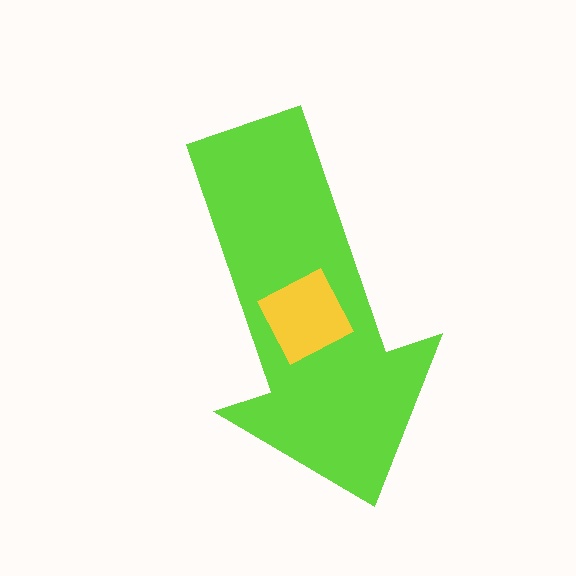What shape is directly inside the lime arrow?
The yellow square.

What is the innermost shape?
The yellow square.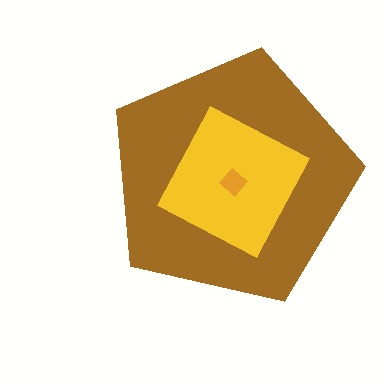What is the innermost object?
The orange diamond.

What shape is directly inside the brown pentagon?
The yellow square.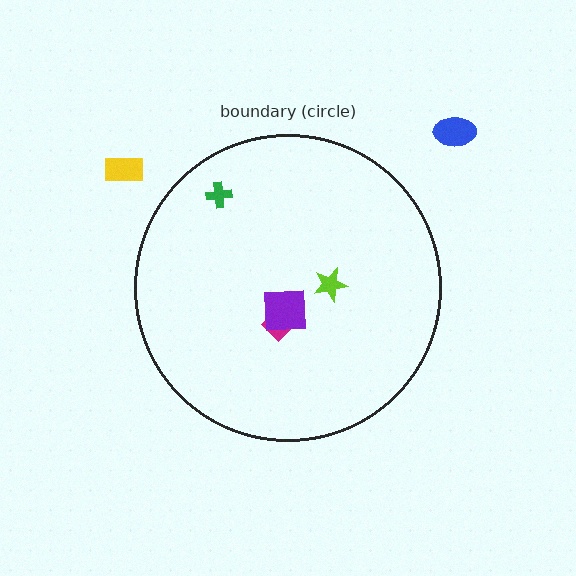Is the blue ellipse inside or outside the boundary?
Outside.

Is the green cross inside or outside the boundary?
Inside.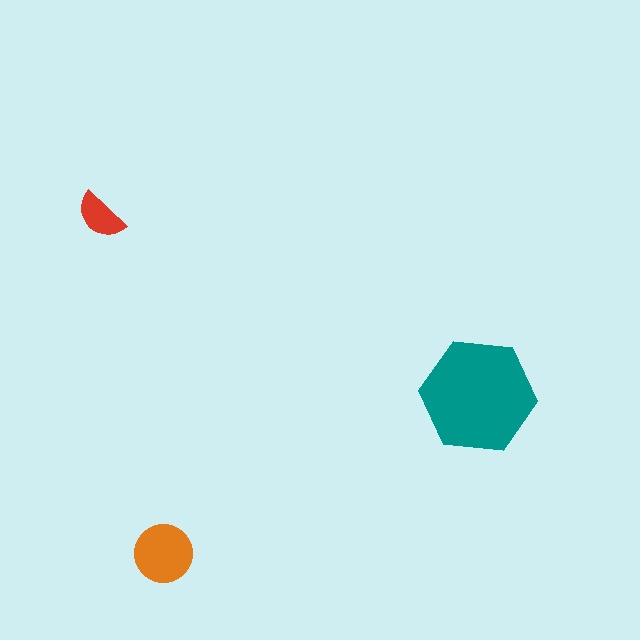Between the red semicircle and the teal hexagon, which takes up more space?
The teal hexagon.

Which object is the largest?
The teal hexagon.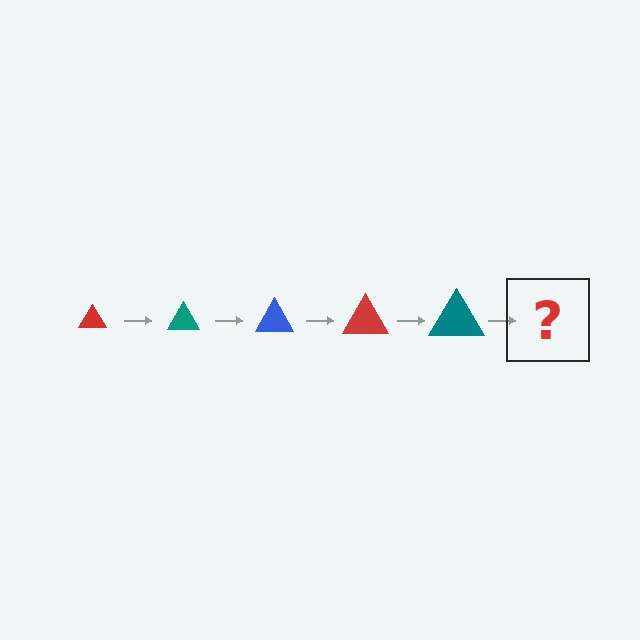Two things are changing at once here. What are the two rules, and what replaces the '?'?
The two rules are that the triangle grows larger each step and the color cycles through red, teal, and blue. The '?' should be a blue triangle, larger than the previous one.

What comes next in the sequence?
The next element should be a blue triangle, larger than the previous one.